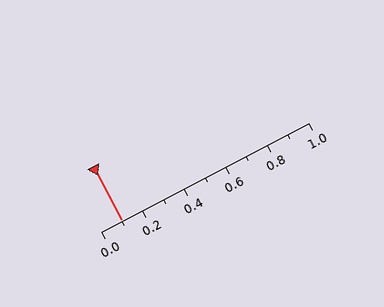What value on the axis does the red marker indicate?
The marker indicates approximately 0.1.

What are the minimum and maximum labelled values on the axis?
The axis runs from 0.0 to 1.0.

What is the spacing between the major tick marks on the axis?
The major ticks are spaced 0.2 apart.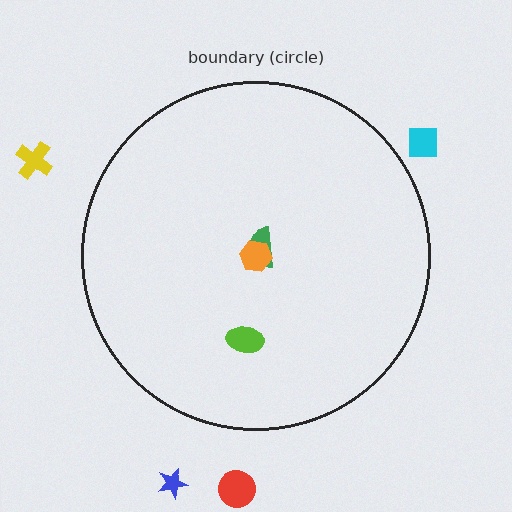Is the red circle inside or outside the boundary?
Outside.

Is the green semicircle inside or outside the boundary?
Inside.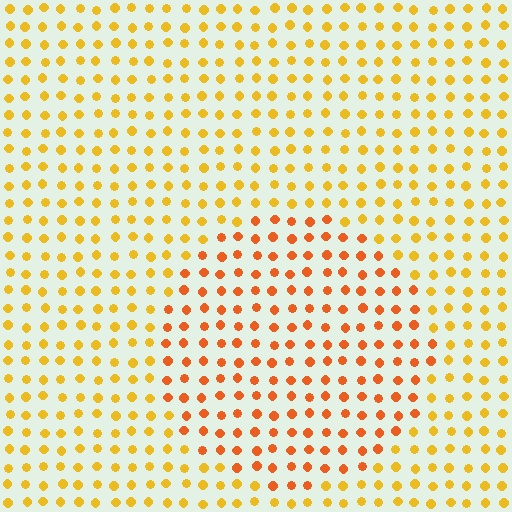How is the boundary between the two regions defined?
The boundary is defined purely by a slight shift in hue (about 28 degrees). Spacing, size, and orientation are identical on both sides.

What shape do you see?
I see a circle.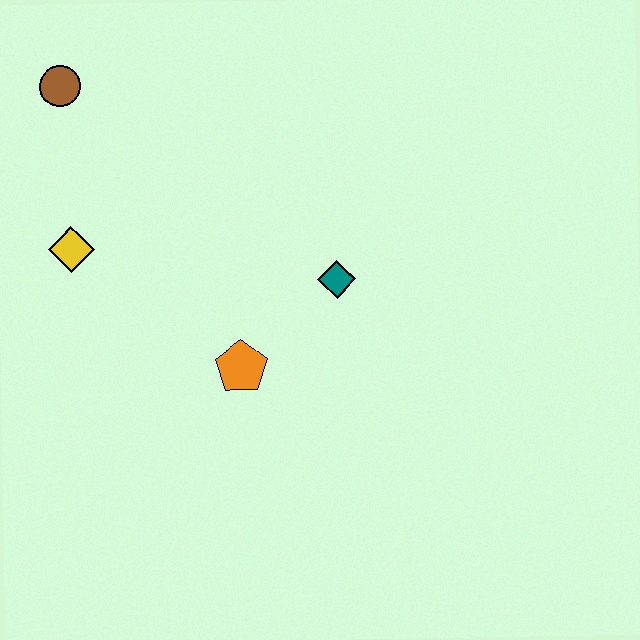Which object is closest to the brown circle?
The yellow diamond is closest to the brown circle.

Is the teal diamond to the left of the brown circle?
No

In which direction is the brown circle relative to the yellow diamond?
The brown circle is above the yellow diamond.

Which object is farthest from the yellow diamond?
The teal diamond is farthest from the yellow diamond.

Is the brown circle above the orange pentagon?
Yes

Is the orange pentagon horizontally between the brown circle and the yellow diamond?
No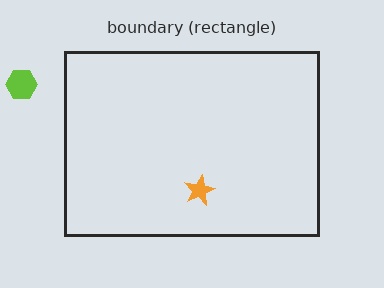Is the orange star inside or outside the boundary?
Inside.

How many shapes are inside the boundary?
1 inside, 1 outside.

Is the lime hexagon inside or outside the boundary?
Outside.